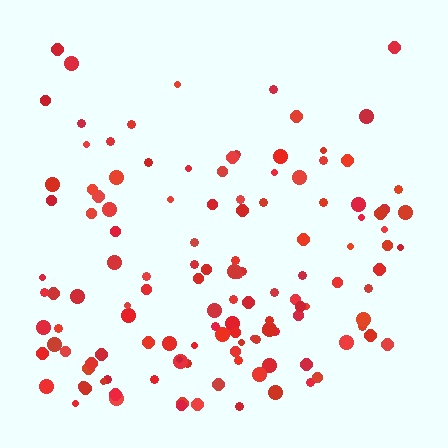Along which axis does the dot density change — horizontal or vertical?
Vertical.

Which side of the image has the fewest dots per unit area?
The top.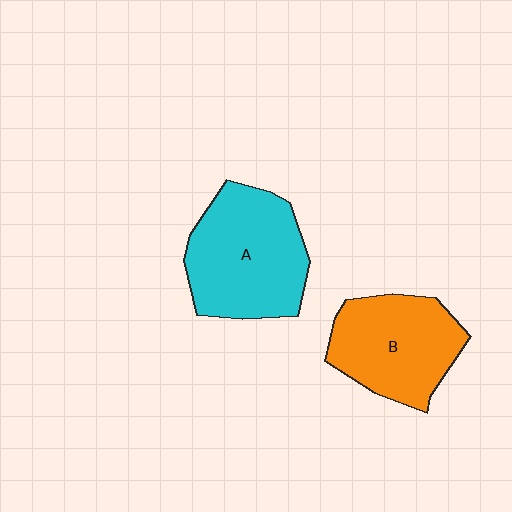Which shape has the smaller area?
Shape B (orange).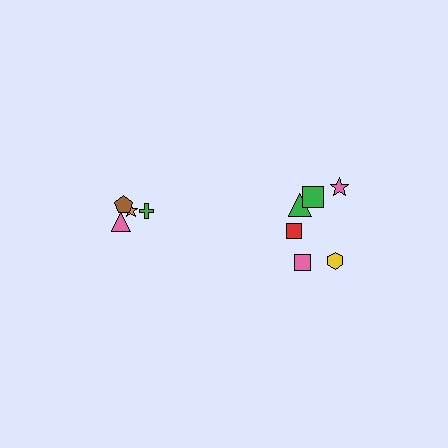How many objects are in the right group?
There are 6 objects.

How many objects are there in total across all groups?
There are 10 objects.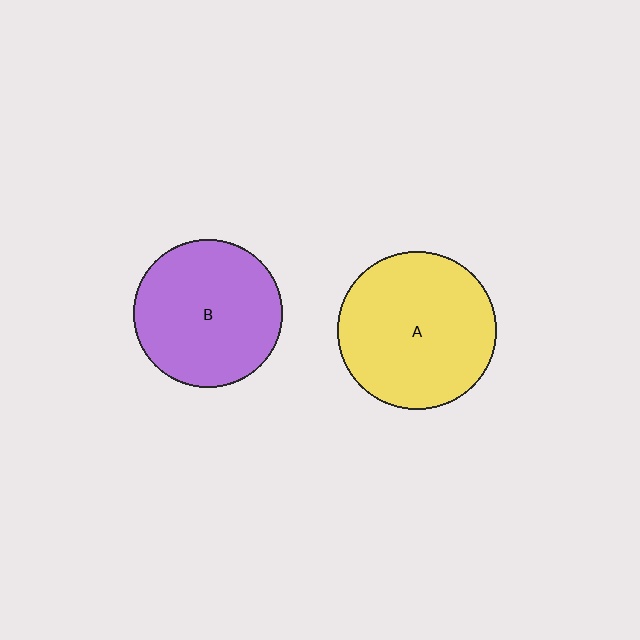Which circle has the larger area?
Circle A (yellow).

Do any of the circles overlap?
No, none of the circles overlap.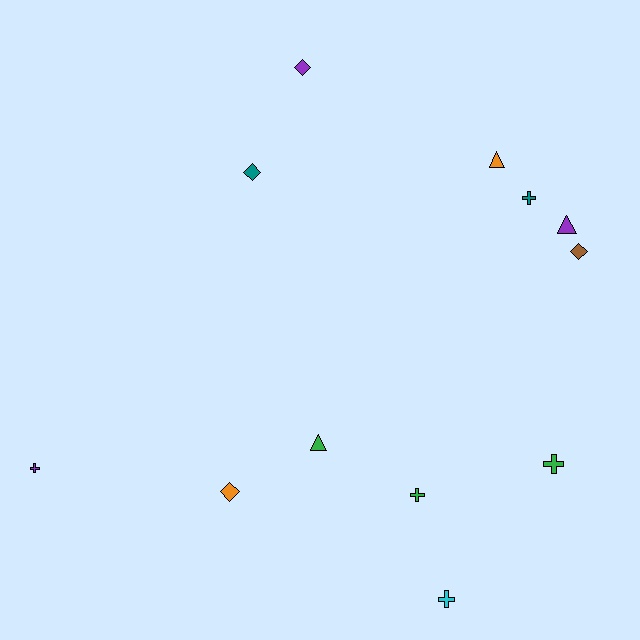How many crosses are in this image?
There are 5 crosses.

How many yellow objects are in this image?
There are no yellow objects.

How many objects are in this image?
There are 12 objects.